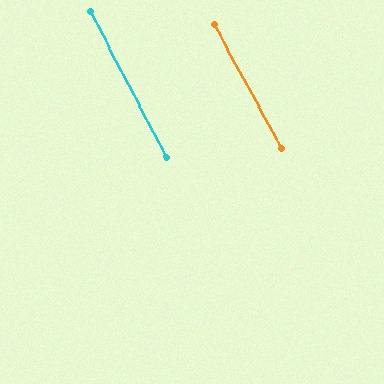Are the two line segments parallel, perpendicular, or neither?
Parallel — their directions differ by only 1.3°.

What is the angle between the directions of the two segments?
Approximately 1 degree.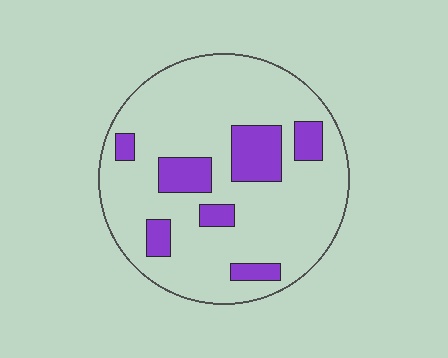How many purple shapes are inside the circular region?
7.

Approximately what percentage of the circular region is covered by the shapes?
Approximately 20%.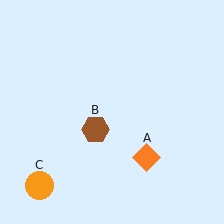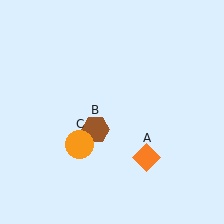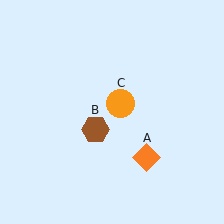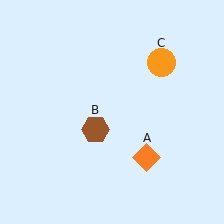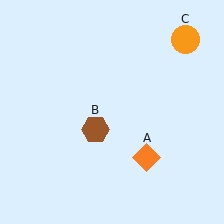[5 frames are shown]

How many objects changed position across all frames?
1 object changed position: orange circle (object C).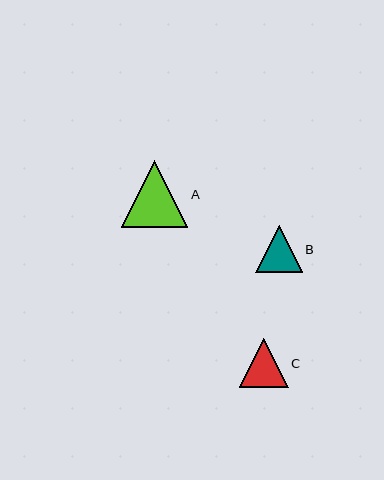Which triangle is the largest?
Triangle A is the largest with a size of approximately 67 pixels.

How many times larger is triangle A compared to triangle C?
Triangle A is approximately 1.4 times the size of triangle C.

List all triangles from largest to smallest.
From largest to smallest: A, C, B.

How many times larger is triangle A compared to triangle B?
Triangle A is approximately 1.4 times the size of triangle B.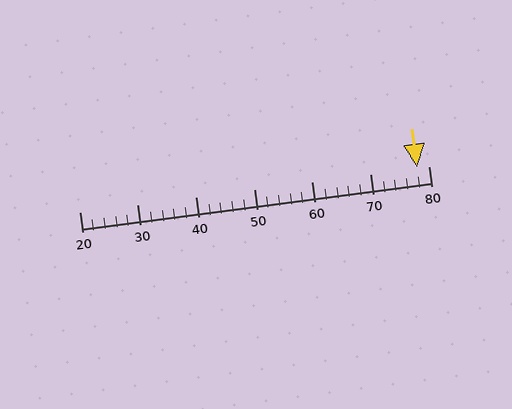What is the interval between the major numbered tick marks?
The major tick marks are spaced 10 units apart.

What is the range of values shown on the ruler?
The ruler shows values from 20 to 80.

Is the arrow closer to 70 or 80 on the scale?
The arrow is closer to 80.